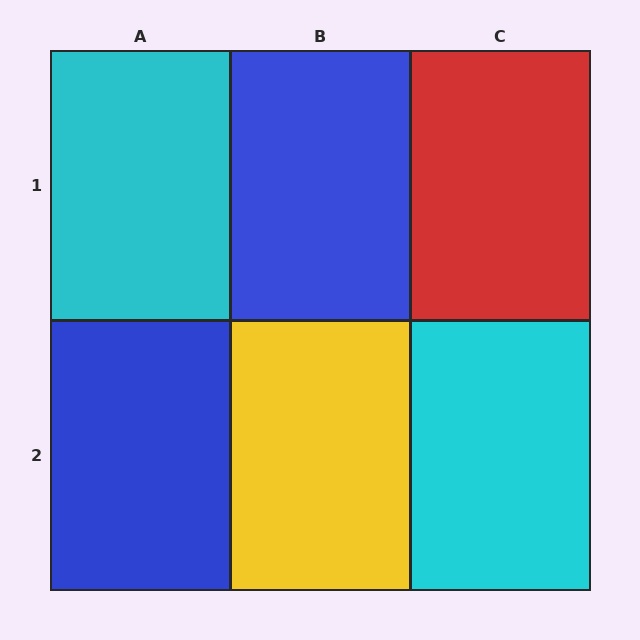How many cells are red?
1 cell is red.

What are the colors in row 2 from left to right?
Blue, yellow, cyan.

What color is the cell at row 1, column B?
Blue.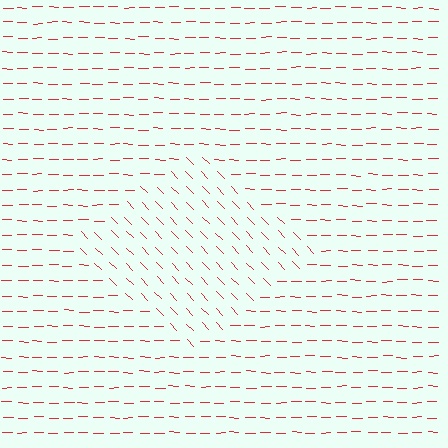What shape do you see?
I see a diamond.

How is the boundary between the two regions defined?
The boundary is defined purely by a change in line orientation (approximately 45 degrees difference). All lines are the same color and thickness.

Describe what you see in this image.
The image is filled with small red line segments. A diamond region in the image has lines oriented differently from the surrounding lines, creating a visible texture boundary.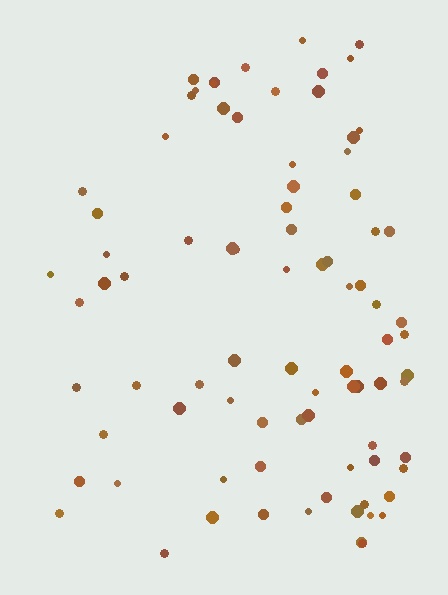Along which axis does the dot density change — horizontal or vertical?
Horizontal.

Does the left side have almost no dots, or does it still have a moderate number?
Still a moderate number, just noticeably fewer than the right.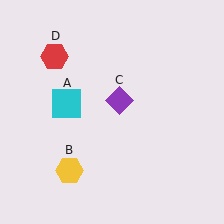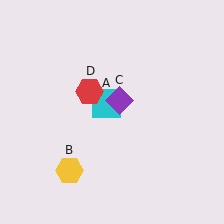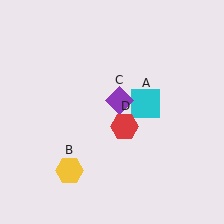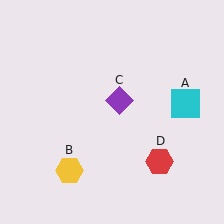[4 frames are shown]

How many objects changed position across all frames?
2 objects changed position: cyan square (object A), red hexagon (object D).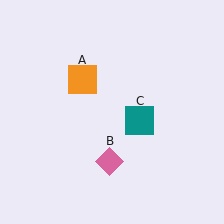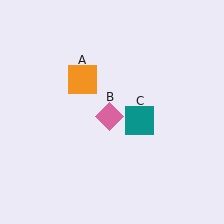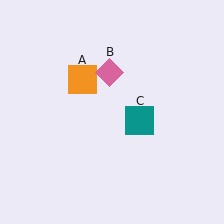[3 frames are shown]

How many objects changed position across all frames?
1 object changed position: pink diamond (object B).